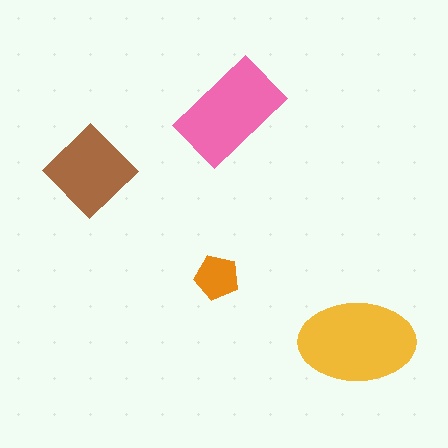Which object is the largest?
The yellow ellipse.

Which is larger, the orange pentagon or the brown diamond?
The brown diamond.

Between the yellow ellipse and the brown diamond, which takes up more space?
The yellow ellipse.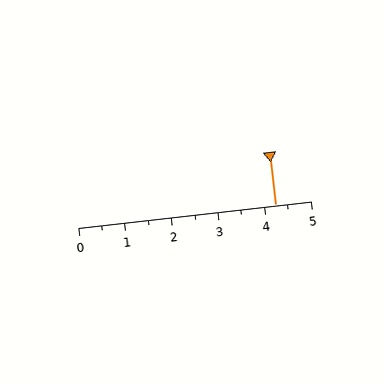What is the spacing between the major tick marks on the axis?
The major ticks are spaced 1 apart.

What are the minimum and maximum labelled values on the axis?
The axis runs from 0 to 5.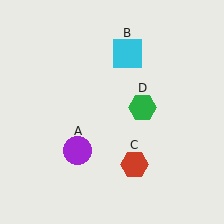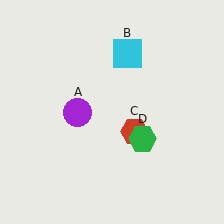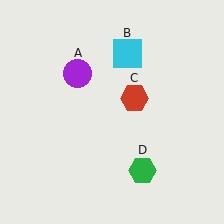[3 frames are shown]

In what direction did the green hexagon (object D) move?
The green hexagon (object D) moved down.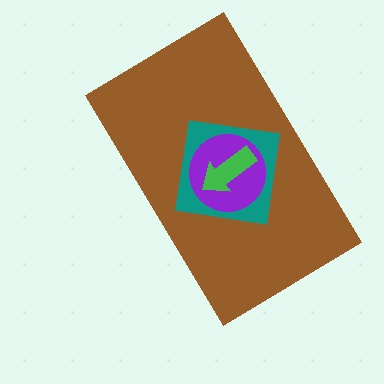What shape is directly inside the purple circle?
The green arrow.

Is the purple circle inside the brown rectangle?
Yes.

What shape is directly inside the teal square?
The purple circle.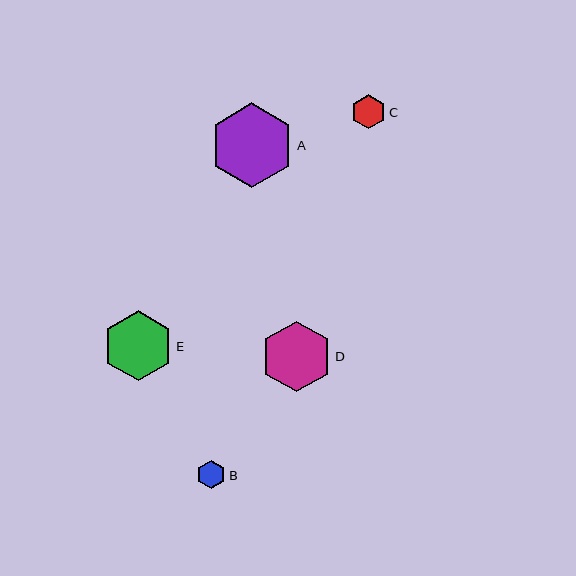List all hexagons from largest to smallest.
From largest to smallest: A, D, E, C, B.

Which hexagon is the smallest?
Hexagon B is the smallest with a size of approximately 29 pixels.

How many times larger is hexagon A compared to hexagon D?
Hexagon A is approximately 1.2 times the size of hexagon D.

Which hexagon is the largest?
Hexagon A is the largest with a size of approximately 85 pixels.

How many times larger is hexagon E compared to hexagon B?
Hexagon E is approximately 2.4 times the size of hexagon B.